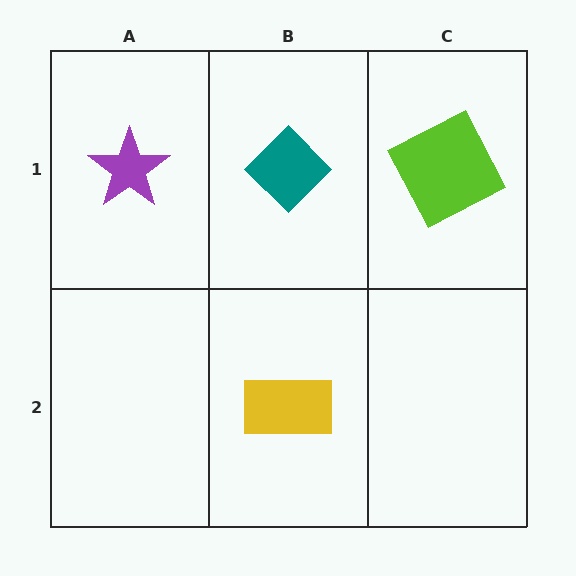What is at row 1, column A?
A purple star.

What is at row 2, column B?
A yellow rectangle.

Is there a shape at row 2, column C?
No, that cell is empty.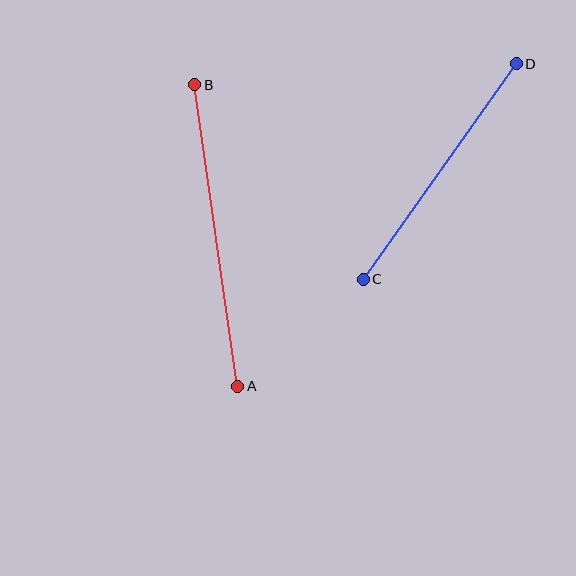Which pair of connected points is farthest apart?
Points A and B are farthest apart.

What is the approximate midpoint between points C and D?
The midpoint is at approximately (440, 172) pixels.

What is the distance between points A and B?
The distance is approximately 304 pixels.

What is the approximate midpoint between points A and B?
The midpoint is at approximately (216, 236) pixels.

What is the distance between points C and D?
The distance is approximately 264 pixels.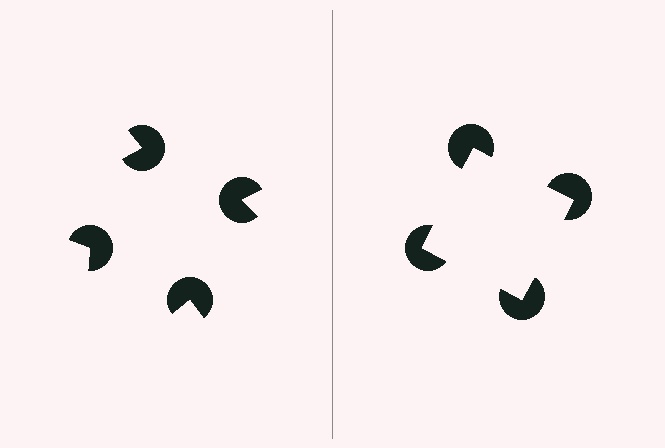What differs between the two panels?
The pac-man discs are positioned identically on both sides; only the wedge orientations differ. On the right they align to a square; on the left they are misaligned.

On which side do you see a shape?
An illusory square appears on the right side. On the left side the wedge cuts are rotated, so no coherent shape forms.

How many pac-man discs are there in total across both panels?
8 — 4 on each side.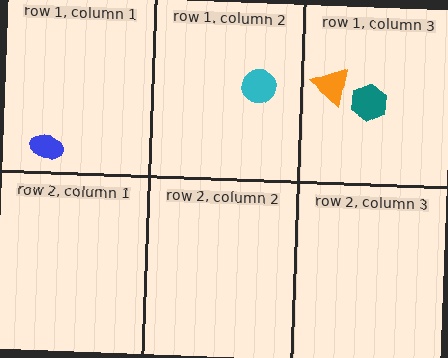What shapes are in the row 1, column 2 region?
The cyan circle.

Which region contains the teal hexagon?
The row 1, column 3 region.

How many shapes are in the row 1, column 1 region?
1.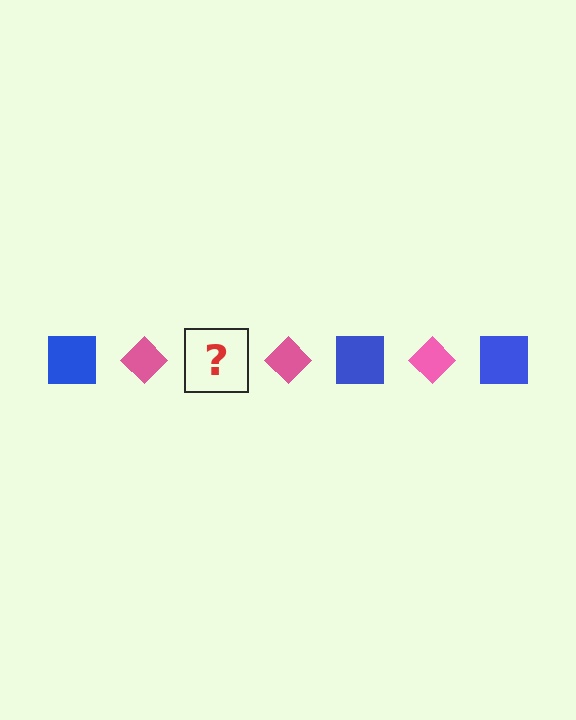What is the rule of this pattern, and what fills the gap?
The rule is that the pattern alternates between blue square and pink diamond. The gap should be filled with a blue square.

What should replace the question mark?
The question mark should be replaced with a blue square.